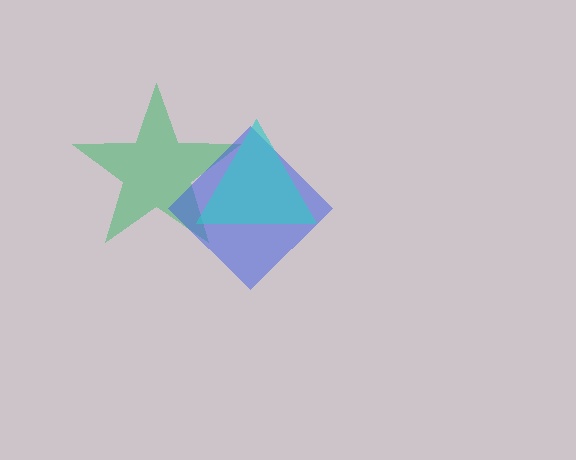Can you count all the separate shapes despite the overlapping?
Yes, there are 3 separate shapes.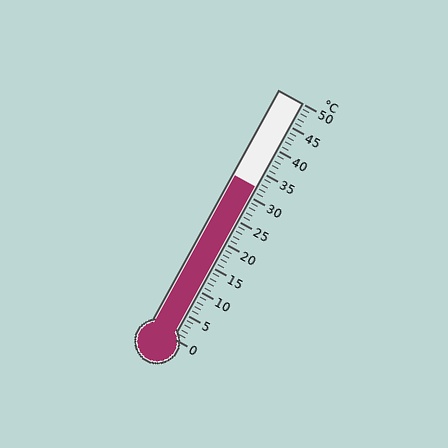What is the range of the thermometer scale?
The thermometer scale ranges from 0°C to 50°C.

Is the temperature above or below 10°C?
The temperature is above 10°C.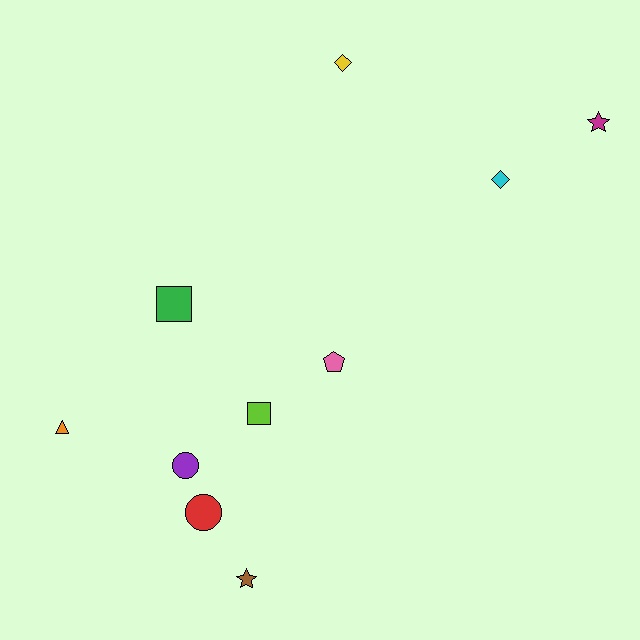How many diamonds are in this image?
There are 2 diamonds.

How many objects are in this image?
There are 10 objects.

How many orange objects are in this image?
There is 1 orange object.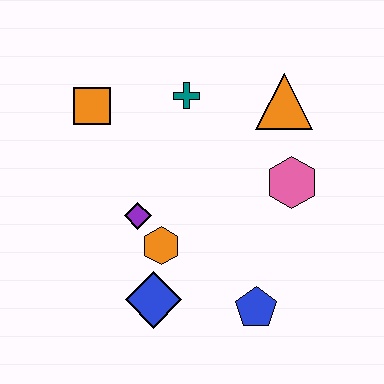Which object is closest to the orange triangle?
The pink hexagon is closest to the orange triangle.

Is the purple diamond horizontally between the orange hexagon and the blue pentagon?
No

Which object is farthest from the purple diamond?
The orange triangle is farthest from the purple diamond.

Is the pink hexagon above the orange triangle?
No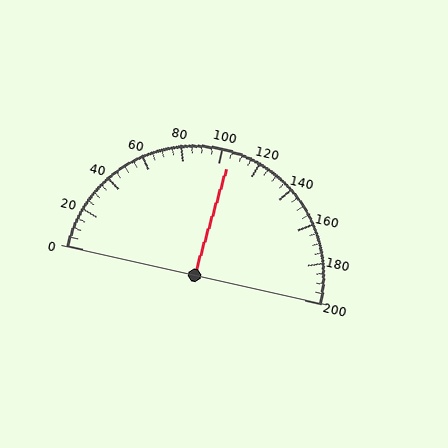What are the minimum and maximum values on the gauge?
The gauge ranges from 0 to 200.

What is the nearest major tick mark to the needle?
The nearest major tick mark is 100.